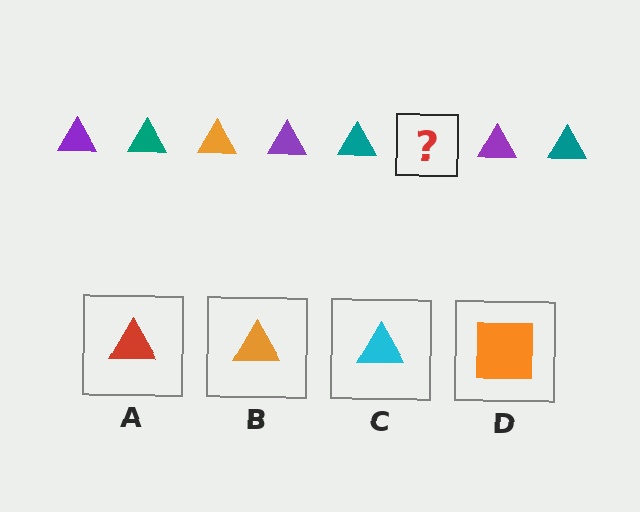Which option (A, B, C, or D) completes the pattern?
B.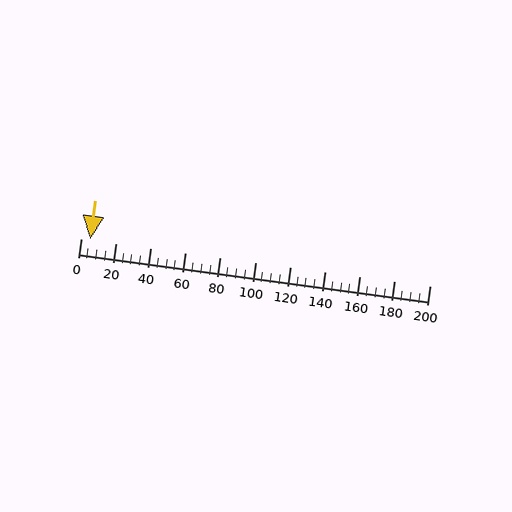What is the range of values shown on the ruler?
The ruler shows values from 0 to 200.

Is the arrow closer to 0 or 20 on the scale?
The arrow is closer to 0.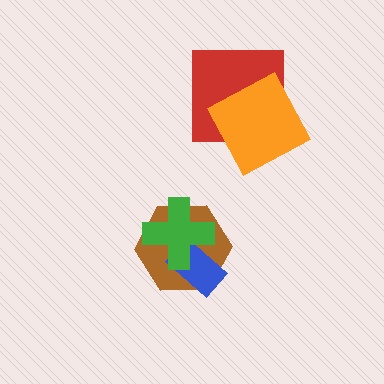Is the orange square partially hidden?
No, no other shape covers it.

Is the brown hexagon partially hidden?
Yes, it is partially covered by another shape.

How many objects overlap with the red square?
1 object overlaps with the red square.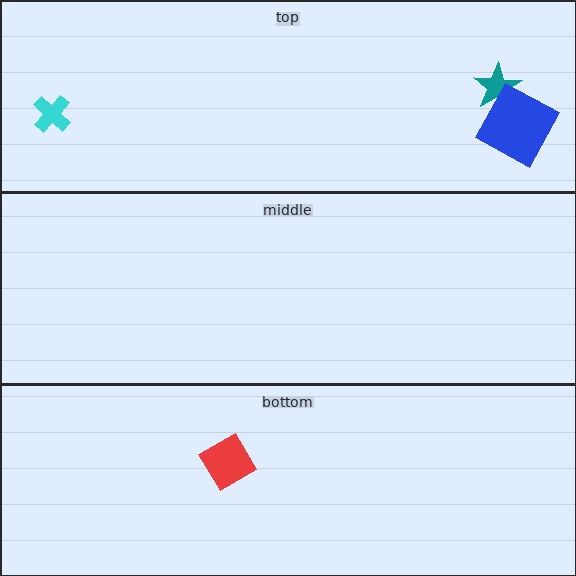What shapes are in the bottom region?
The red diamond.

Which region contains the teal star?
The top region.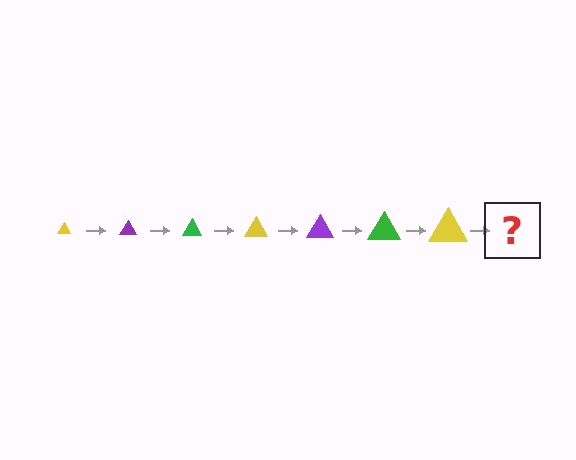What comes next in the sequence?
The next element should be a purple triangle, larger than the previous one.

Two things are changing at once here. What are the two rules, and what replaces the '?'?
The two rules are that the triangle grows larger each step and the color cycles through yellow, purple, and green. The '?' should be a purple triangle, larger than the previous one.